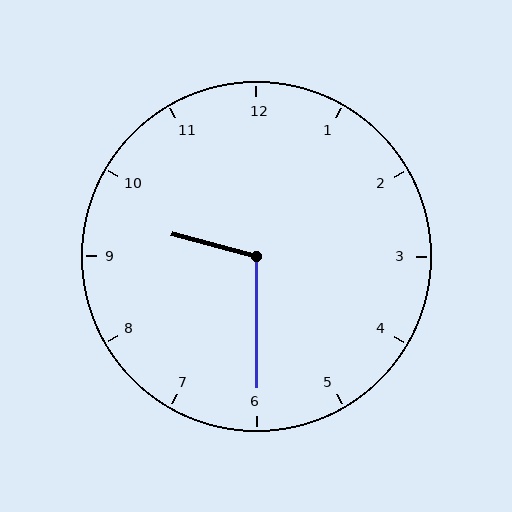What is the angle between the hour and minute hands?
Approximately 105 degrees.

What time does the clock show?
9:30.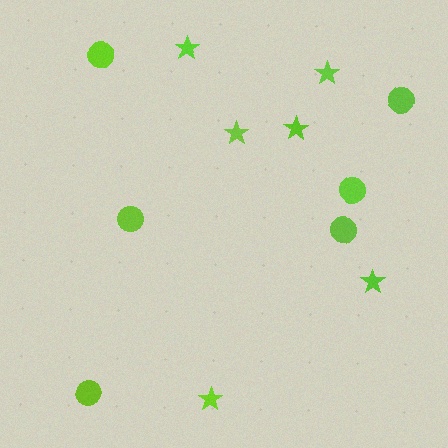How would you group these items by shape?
There are 2 groups: one group of stars (6) and one group of circles (6).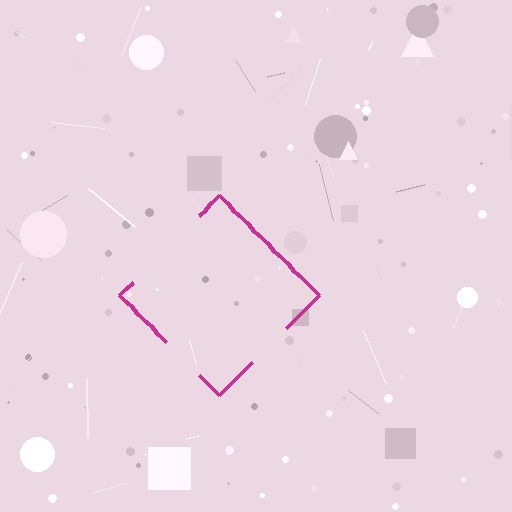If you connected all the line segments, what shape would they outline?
They would outline a diamond.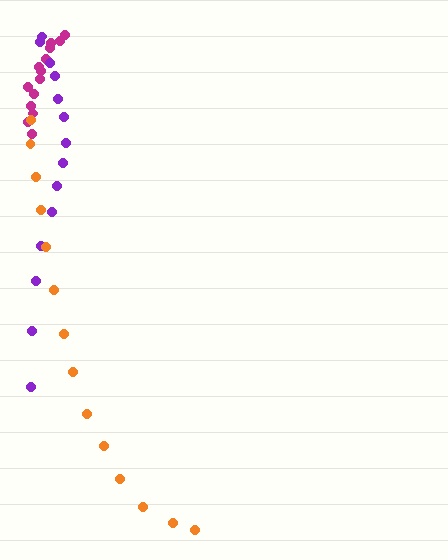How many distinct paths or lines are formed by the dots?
There are 3 distinct paths.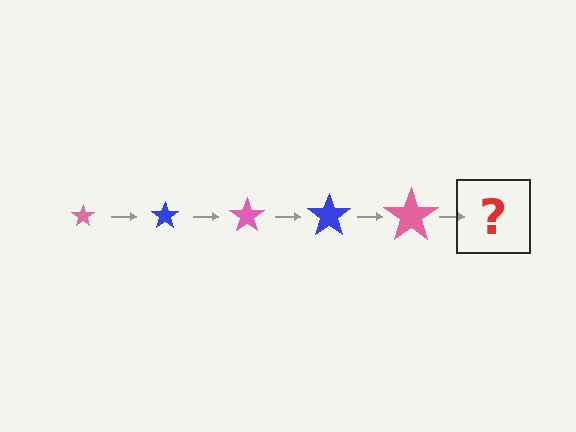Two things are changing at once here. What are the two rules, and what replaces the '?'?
The two rules are that the star grows larger each step and the color cycles through pink and blue. The '?' should be a blue star, larger than the previous one.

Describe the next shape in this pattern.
It should be a blue star, larger than the previous one.